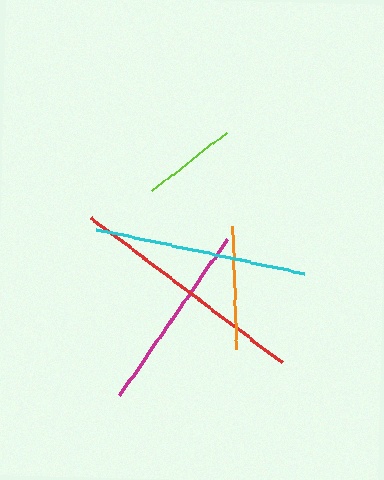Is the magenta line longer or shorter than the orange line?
The magenta line is longer than the orange line.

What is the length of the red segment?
The red segment is approximately 240 pixels long.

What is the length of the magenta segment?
The magenta segment is approximately 190 pixels long.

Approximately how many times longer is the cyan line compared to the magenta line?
The cyan line is approximately 1.1 times the length of the magenta line.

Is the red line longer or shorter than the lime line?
The red line is longer than the lime line.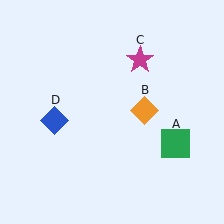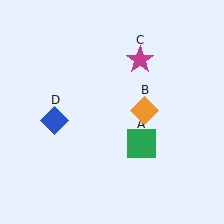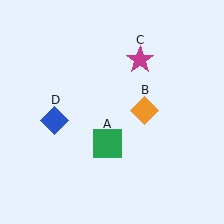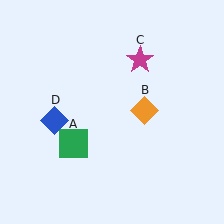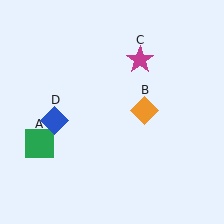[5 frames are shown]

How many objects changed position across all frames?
1 object changed position: green square (object A).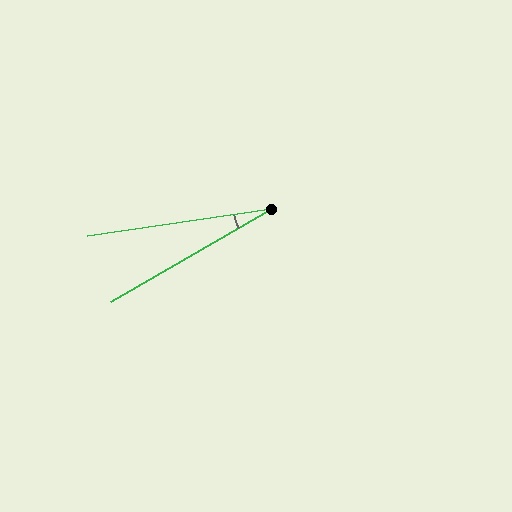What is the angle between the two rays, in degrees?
Approximately 22 degrees.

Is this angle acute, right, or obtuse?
It is acute.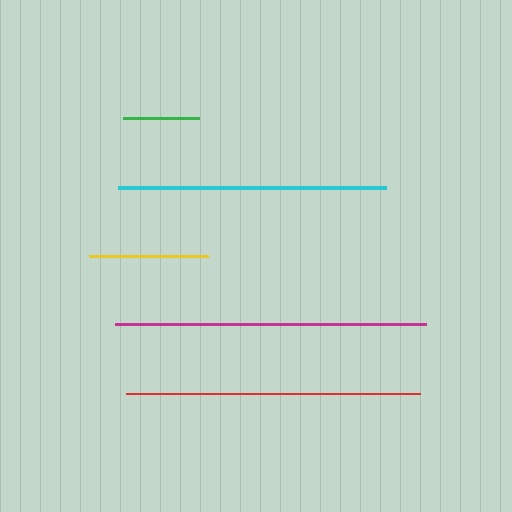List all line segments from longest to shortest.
From longest to shortest: magenta, red, cyan, yellow, green.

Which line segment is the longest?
The magenta line is the longest at approximately 311 pixels.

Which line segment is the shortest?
The green line is the shortest at approximately 76 pixels.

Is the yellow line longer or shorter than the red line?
The red line is longer than the yellow line.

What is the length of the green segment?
The green segment is approximately 76 pixels long.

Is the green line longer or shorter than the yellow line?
The yellow line is longer than the green line.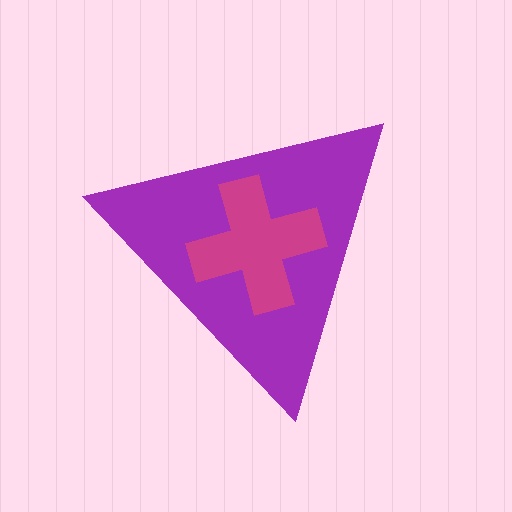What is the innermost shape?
The magenta cross.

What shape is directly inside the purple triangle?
The magenta cross.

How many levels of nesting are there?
2.